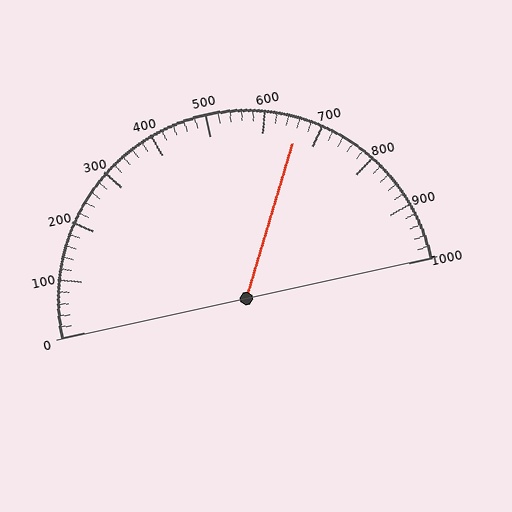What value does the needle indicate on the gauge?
The needle indicates approximately 660.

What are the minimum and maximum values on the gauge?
The gauge ranges from 0 to 1000.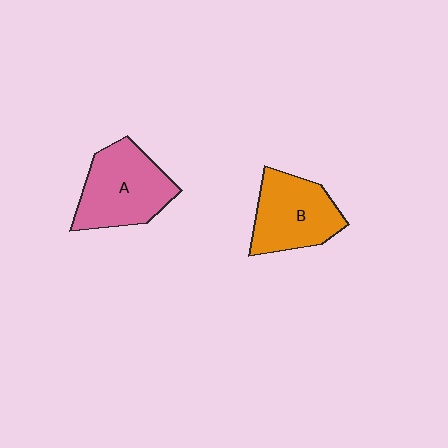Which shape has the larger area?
Shape A (pink).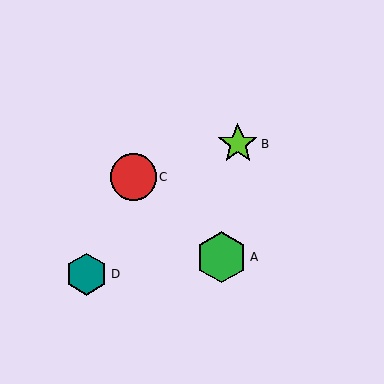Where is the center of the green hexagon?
The center of the green hexagon is at (222, 257).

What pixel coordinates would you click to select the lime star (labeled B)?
Click at (238, 144) to select the lime star B.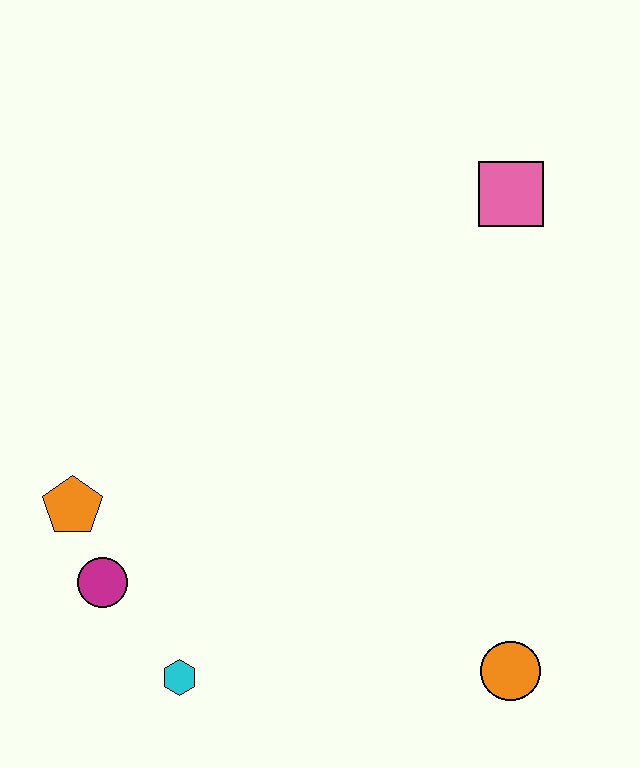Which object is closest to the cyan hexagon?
The magenta circle is closest to the cyan hexagon.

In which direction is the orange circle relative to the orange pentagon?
The orange circle is to the right of the orange pentagon.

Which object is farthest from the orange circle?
The pink square is farthest from the orange circle.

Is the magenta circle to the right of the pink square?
No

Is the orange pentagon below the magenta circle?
No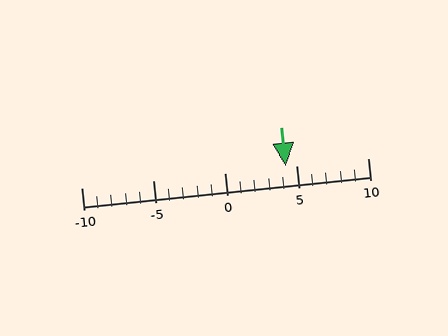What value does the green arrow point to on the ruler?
The green arrow points to approximately 4.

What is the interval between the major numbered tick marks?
The major tick marks are spaced 5 units apart.